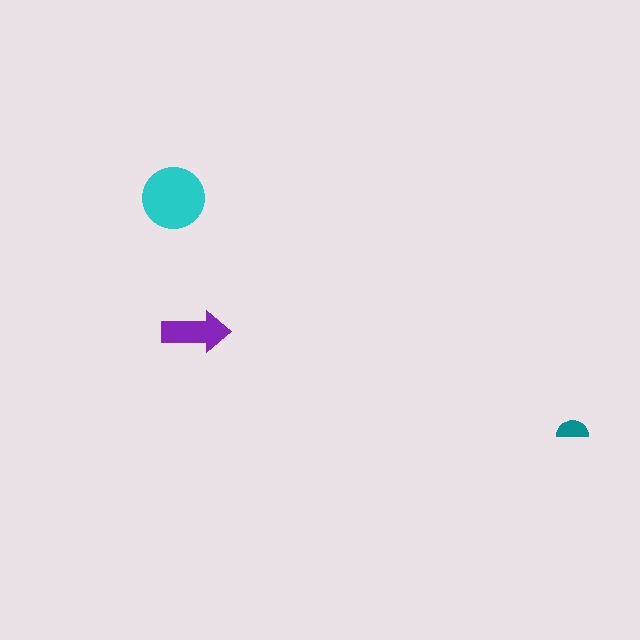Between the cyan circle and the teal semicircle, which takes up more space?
The cyan circle.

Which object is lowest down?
The teal semicircle is bottommost.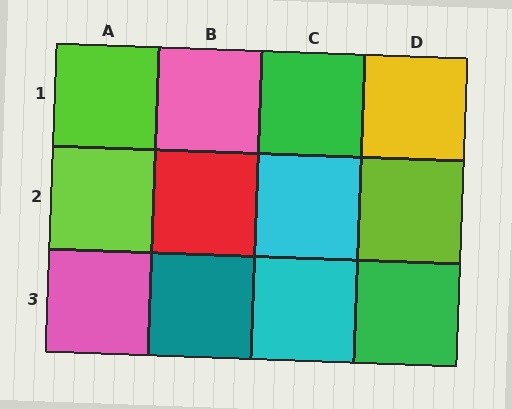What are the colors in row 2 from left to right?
Lime, red, cyan, lime.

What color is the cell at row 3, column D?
Green.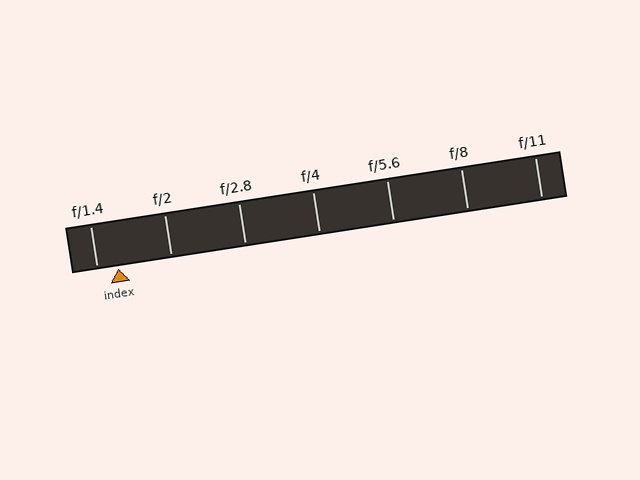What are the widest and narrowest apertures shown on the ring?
The widest aperture shown is f/1.4 and the narrowest is f/11.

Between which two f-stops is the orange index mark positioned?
The index mark is between f/1.4 and f/2.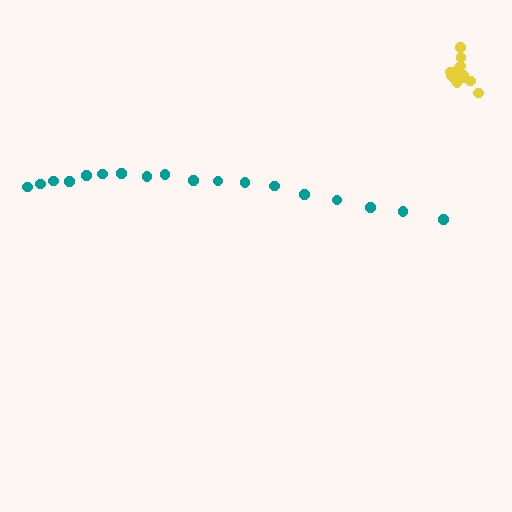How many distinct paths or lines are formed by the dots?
There are 2 distinct paths.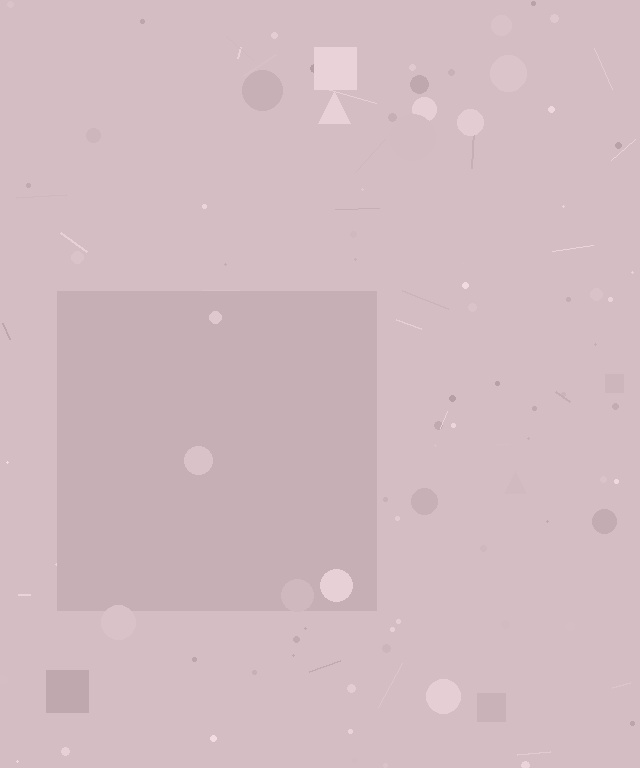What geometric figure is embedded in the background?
A square is embedded in the background.